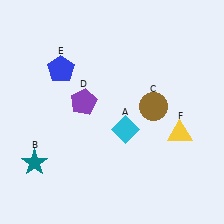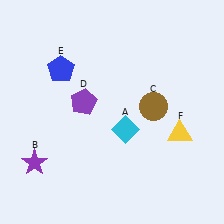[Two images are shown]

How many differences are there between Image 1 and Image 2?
There is 1 difference between the two images.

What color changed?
The star (B) changed from teal in Image 1 to purple in Image 2.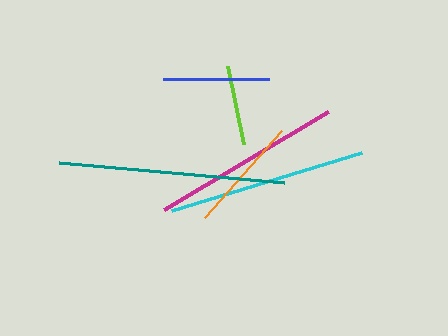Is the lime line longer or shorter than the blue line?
The blue line is longer than the lime line.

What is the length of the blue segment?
The blue segment is approximately 107 pixels long.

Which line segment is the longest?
The teal line is the longest at approximately 226 pixels.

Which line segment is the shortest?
The lime line is the shortest at approximately 80 pixels.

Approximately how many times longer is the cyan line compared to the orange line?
The cyan line is approximately 1.7 times the length of the orange line.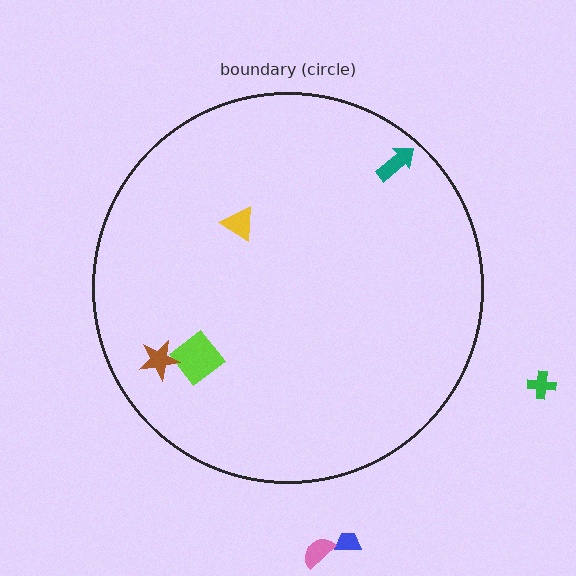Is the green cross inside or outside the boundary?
Outside.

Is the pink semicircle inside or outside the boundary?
Outside.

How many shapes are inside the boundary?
4 inside, 3 outside.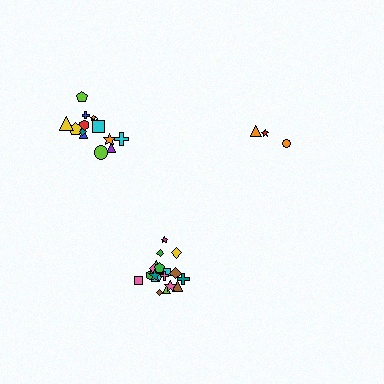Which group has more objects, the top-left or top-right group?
The top-left group.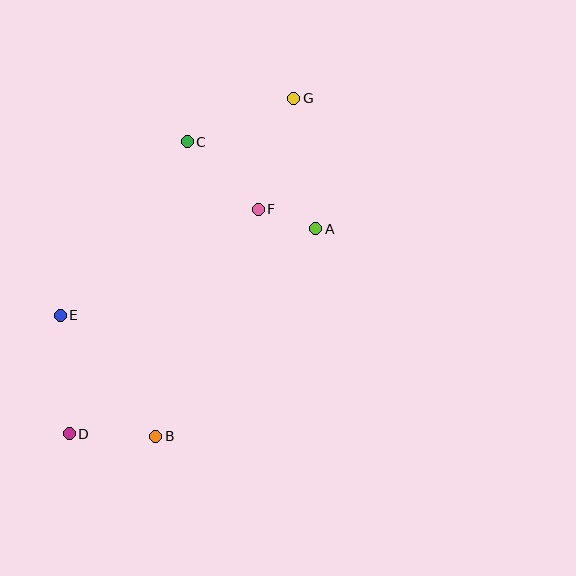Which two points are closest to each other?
Points A and F are closest to each other.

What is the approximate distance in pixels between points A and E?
The distance between A and E is approximately 270 pixels.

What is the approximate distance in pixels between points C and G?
The distance between C and G is approximately 115 pixels.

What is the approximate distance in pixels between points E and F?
The distance between E and F is approximately 225 pixels.